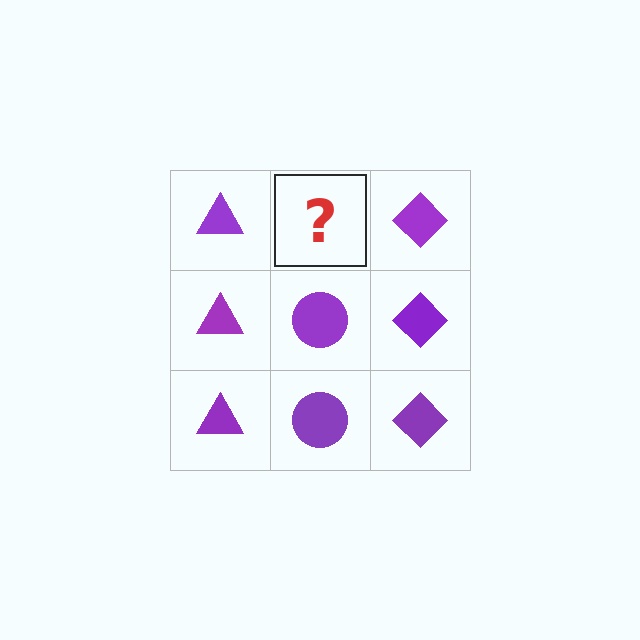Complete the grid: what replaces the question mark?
The question mark should be replaced with a purple circle.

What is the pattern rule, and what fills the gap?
The rule is that each column has a consistent shape. The gap should be filled with a purple circle.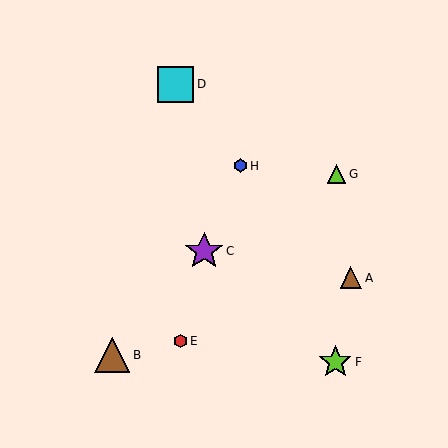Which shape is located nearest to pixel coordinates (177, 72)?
The cyan square (labeled D) at (176, 84) is nearest to that location.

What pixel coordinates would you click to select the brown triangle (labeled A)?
Click at (351, 278) to select the brown triangle A.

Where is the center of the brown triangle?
The center of the brown triangle is at (351, 278).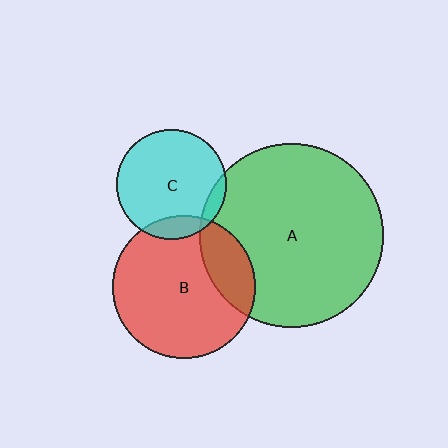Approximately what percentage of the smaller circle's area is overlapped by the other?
Approximately 10%.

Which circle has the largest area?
Circle A (green).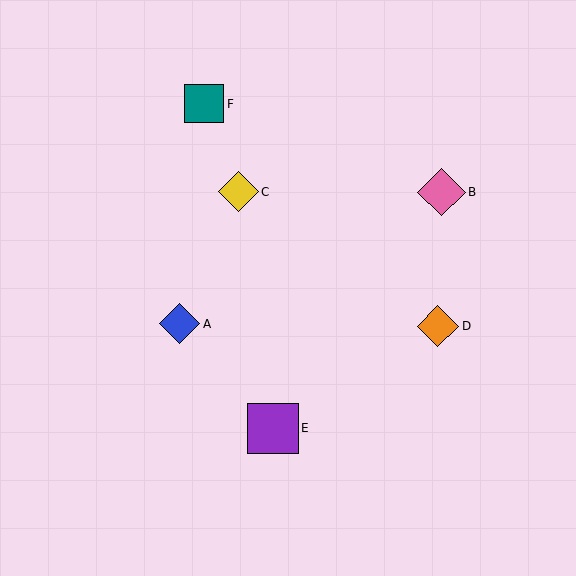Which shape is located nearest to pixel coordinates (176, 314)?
The blue diamond (labeled A) at (179, 324) is nearest to that location.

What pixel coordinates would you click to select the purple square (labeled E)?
Click at (273, 429) to select the purple square E.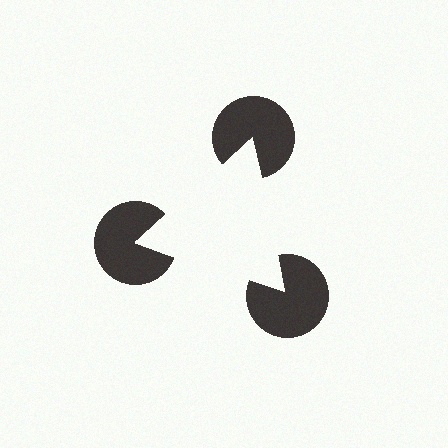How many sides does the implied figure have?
3 sides.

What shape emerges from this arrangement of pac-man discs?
An illusory triangle — its edges are inferred from the aligned wedge cuts in the pac-man discs, not physically drawn.